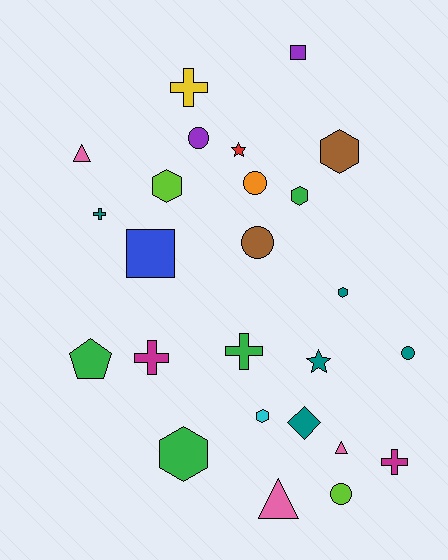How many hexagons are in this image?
There are 6 hexagons.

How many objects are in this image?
There are 25 objects.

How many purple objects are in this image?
There are 2 purple objects.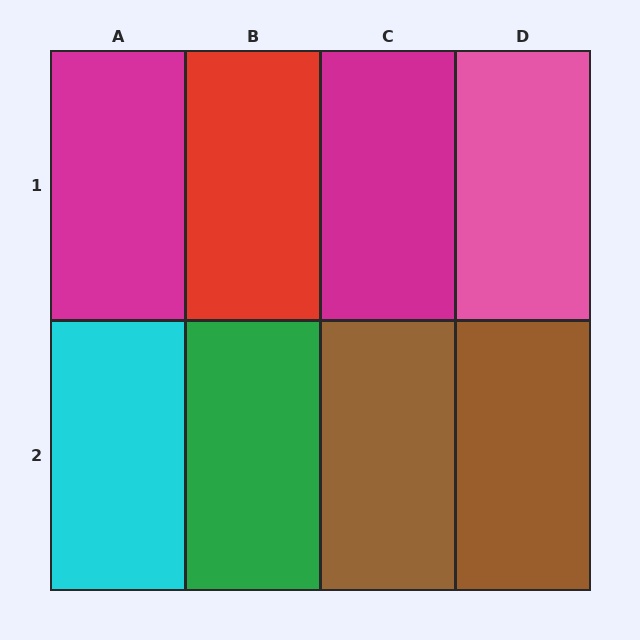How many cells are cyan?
1 cell is cyan.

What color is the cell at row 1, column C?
Magenta.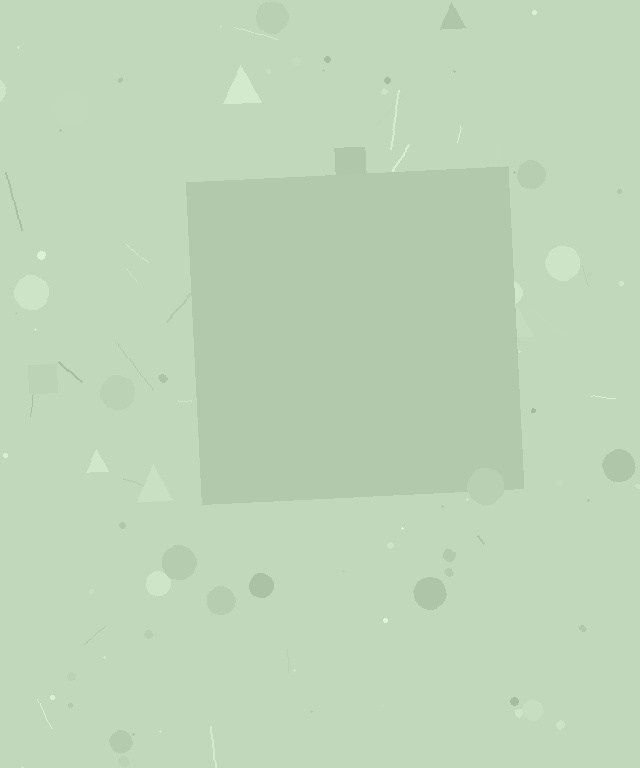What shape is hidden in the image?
A square is hidden in the image.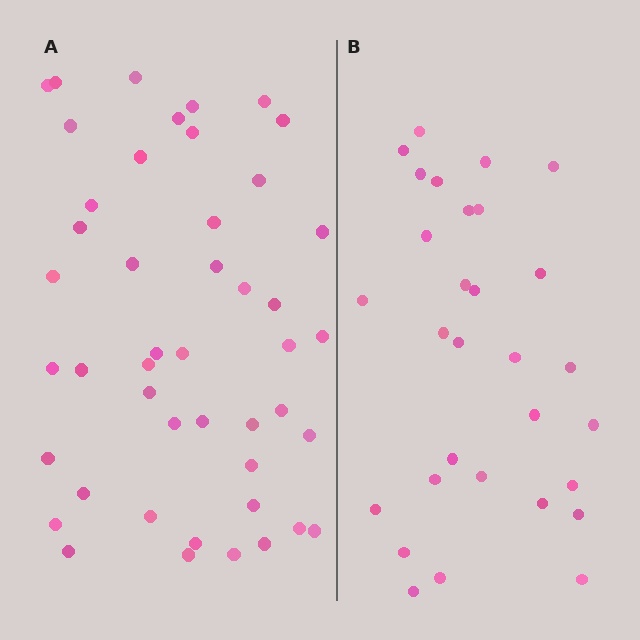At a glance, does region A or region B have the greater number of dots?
Region A (the left region) has more dots.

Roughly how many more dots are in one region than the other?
Region A has approximately 15 more dots than region B.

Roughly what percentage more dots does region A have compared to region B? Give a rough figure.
About 55% more.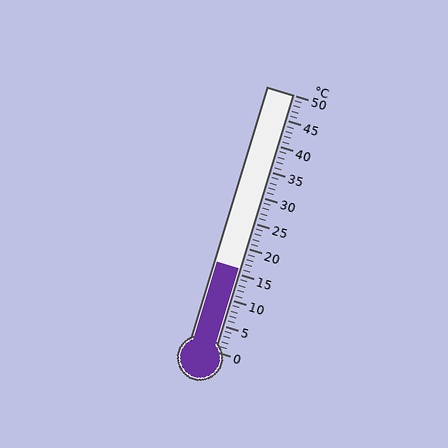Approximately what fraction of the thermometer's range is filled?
The thermometer is filled to approximately 30% of its range.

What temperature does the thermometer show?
The thermometer shows approximately 16°C.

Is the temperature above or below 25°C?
The temperature is below 25°C.